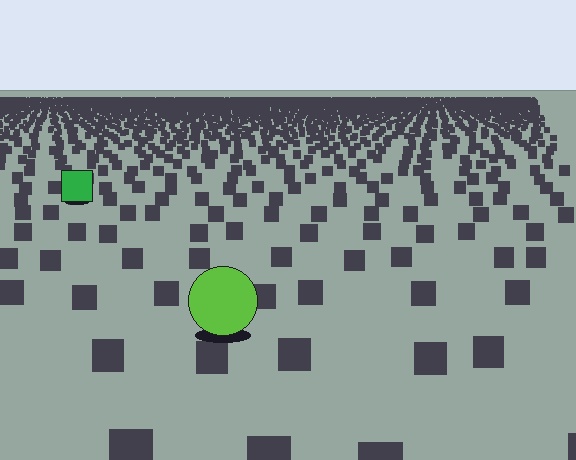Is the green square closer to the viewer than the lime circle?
No. The lime circle is closer — you can tell from the texture gradient: the ground texture is coarser near it.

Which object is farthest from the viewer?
The green square is farthest from the viewer. It appears smaller and the ground texture around it is denser.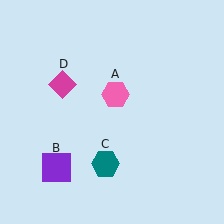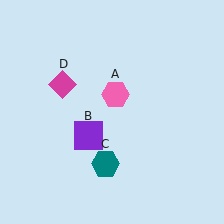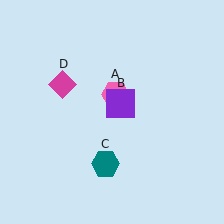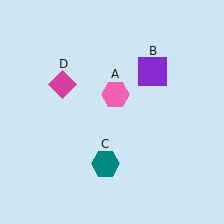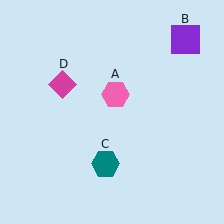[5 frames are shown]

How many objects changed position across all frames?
1 object changed position: purple square (object B).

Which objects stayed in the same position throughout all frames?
Pink hexagon (object A) and teal hexagon (object C) and magenta diamond (object D) remained stationary.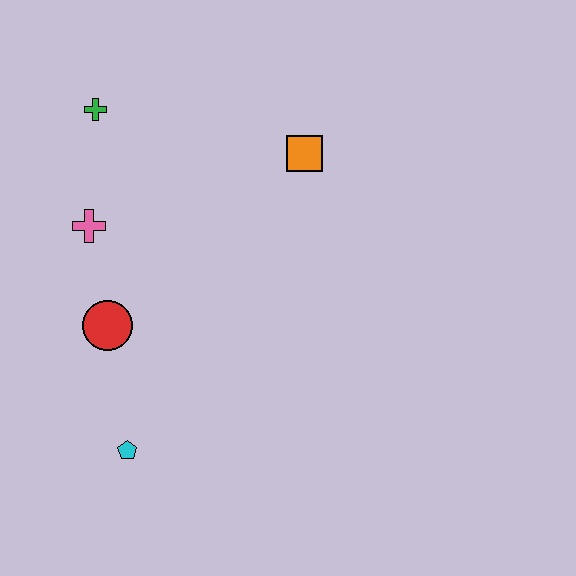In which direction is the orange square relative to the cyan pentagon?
The orange square is above the cyan pentagon.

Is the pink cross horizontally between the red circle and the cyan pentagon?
No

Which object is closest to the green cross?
The pink cross is closest to the green cross.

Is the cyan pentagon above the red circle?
No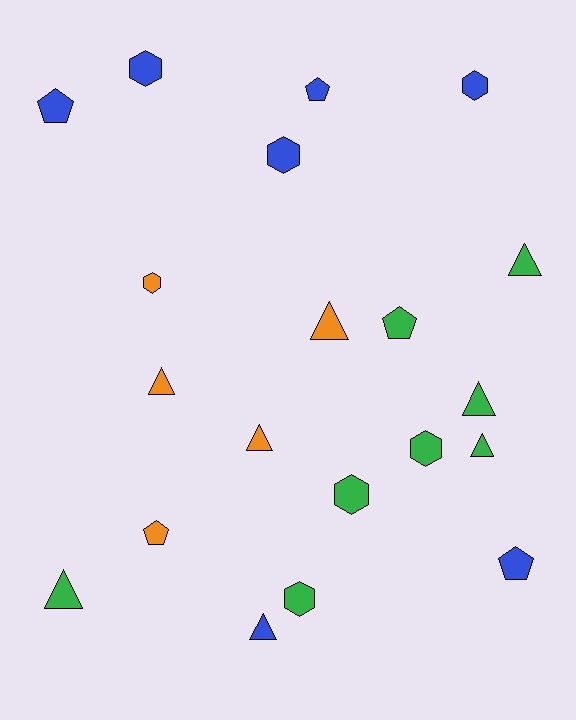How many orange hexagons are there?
There is 1 orange hexagon.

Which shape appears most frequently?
Triangle, with 8 objects.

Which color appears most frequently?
Green, with 8 objects.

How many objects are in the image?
There are 20 objects.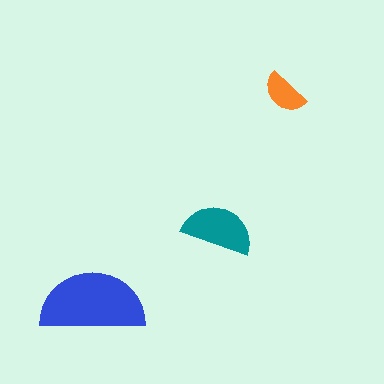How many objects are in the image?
There are 3 objects in the image.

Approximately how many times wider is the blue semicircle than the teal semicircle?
About 1.5 times wider.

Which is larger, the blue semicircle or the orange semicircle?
The blue one.